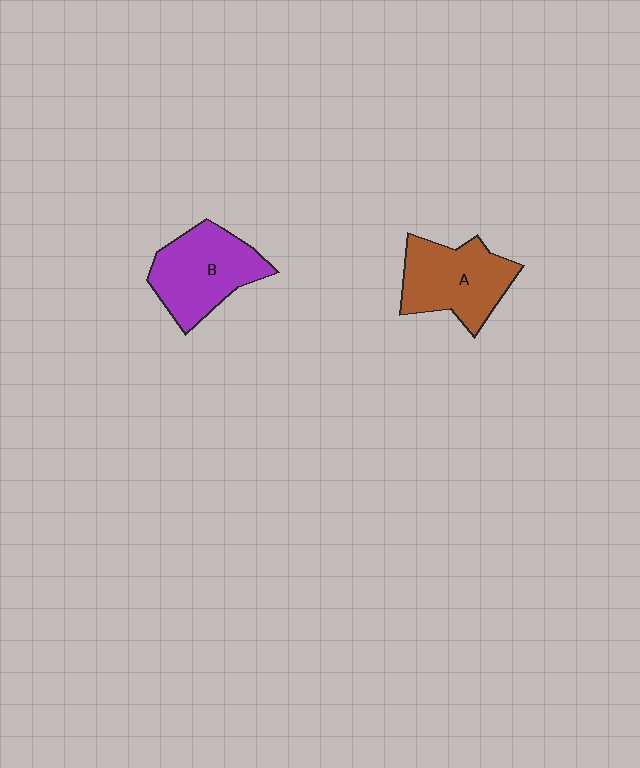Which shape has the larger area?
Shape B (purple).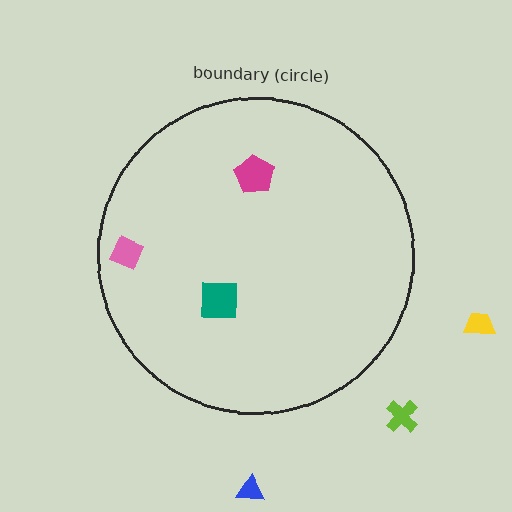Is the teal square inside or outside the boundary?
Inside.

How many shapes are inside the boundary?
3 inside, 3 outside.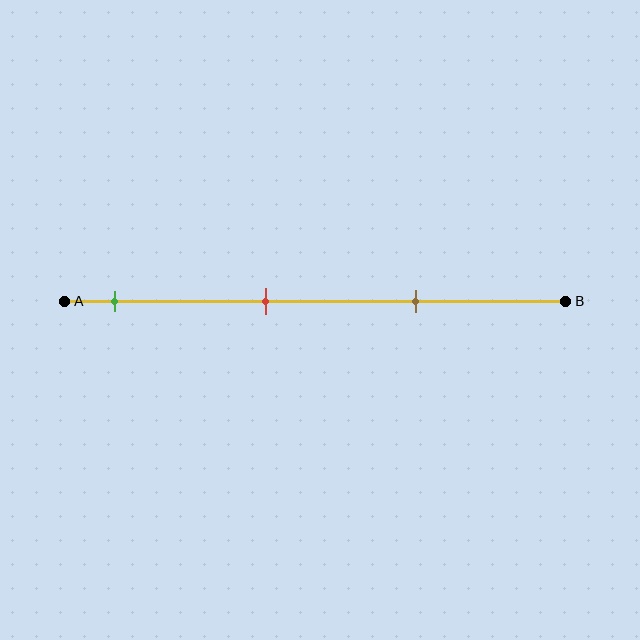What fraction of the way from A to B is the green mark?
The green mark is approximately 10% (0.1) of the way from A to B.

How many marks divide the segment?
There are 3 marks dividing the segment.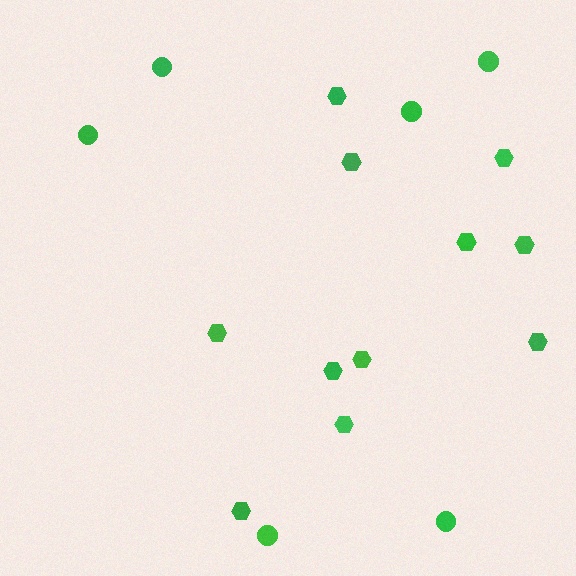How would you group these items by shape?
There are 2 groups: one group of hexagons (11) and one group of circles (6).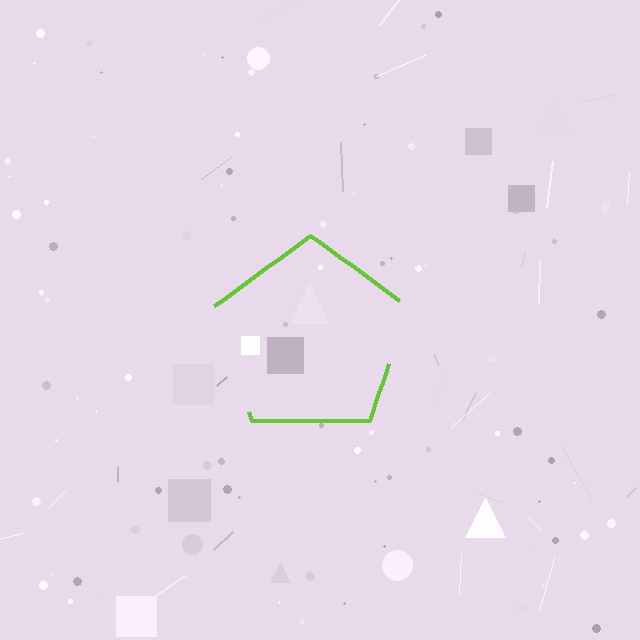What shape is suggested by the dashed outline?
The dashed outline suggests a pentagon.